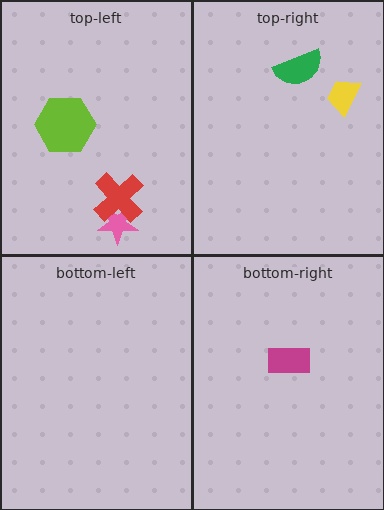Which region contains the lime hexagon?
The top-left region.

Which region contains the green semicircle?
The top-right region.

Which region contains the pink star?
The top-left region.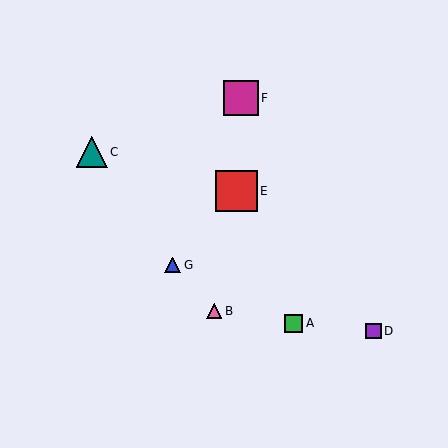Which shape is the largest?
The red square (labeled E) is the largest.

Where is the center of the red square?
The center of the red square is at (237, 191).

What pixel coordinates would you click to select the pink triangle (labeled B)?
Click at (214, 311) to select the pink triangle B.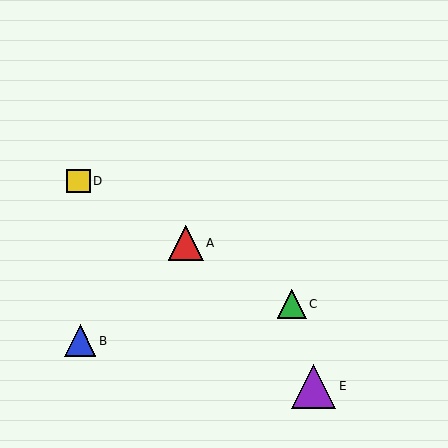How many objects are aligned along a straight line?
3 objects (A, C, D) are aligned along a straight line.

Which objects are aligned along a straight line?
Objects A, C, D are aligned along a straight line.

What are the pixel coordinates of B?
Object B is at (80, 341).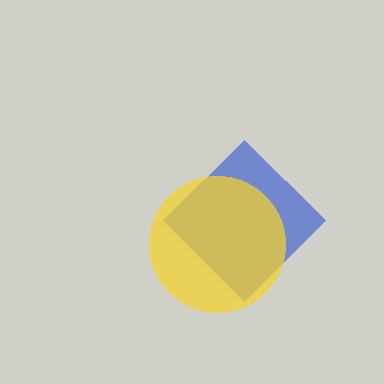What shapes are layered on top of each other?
The layered shapes are: a blue diamond, a yellow circle.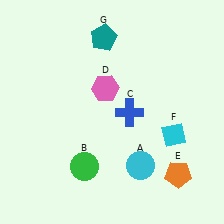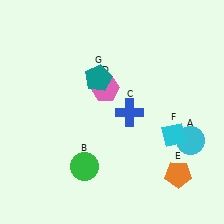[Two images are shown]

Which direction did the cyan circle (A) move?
The cyan circle (A) moved right.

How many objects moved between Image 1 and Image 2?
2 objects moved between the two images.